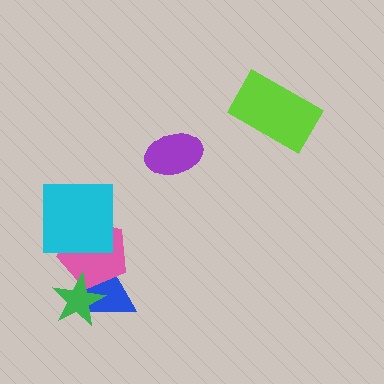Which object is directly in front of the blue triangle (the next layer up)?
The pink pentagon is directly in front of the blue triangle.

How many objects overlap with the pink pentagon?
3 objects overlap with the pink pentagon.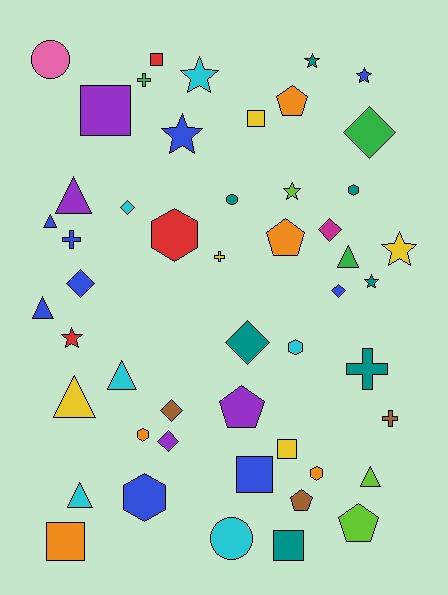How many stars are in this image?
There are 8 stars.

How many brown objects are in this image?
There are 3 brown objects.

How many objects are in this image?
There are 50 objects.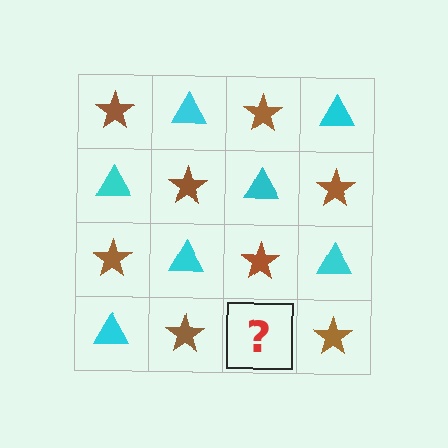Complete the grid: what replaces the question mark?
The question mark should be replaced with a cyan triangle.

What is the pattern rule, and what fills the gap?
The rule is that it alternates brown star and cyan triangle in a checkerboard pattern. The gap should be filled with a cyan triangle.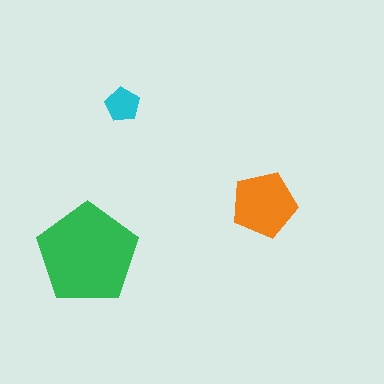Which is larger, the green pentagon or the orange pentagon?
The green one.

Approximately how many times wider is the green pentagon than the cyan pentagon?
About 3 times wider.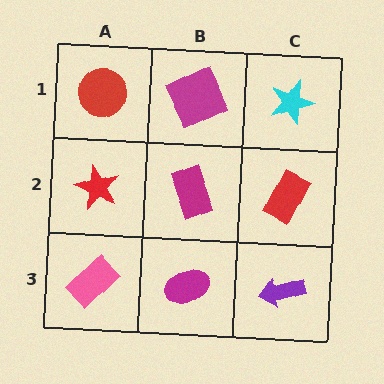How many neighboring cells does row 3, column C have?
2.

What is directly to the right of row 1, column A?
A magenta square.